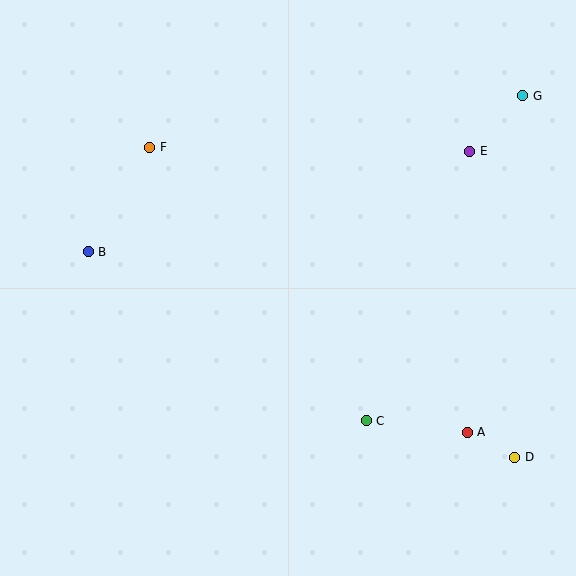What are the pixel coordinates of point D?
Point D is at (515, 457).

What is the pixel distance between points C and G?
The distance between C and G is 361 pixels.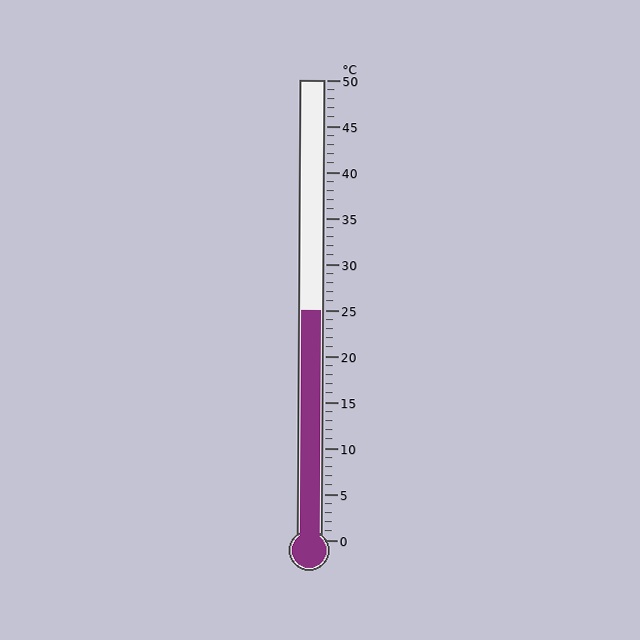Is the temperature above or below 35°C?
The temperature is below 35°C.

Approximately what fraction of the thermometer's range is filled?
The thermometer is filled to approximately 50% of its range.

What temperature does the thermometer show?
The thermometer shows approximately 25°C.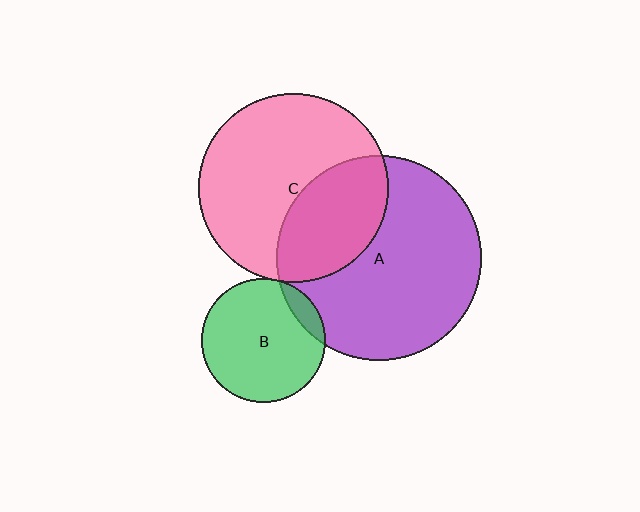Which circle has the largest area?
Circle A (purple).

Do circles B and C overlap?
Yes.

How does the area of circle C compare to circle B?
Approximately 2.3 times.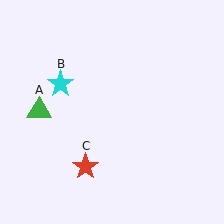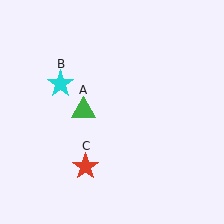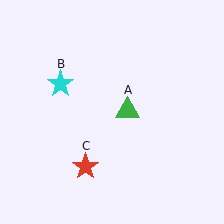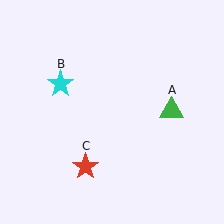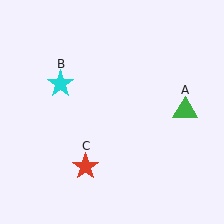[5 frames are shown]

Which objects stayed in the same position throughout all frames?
Cyan star (object B) and red star (object C) remained stationary.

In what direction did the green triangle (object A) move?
The green triangle (object A) moved right.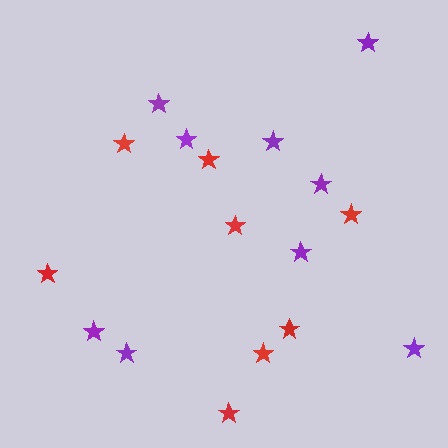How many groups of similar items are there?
There are 2 groups: one group of red stars (8) and one group of purple stars (9).